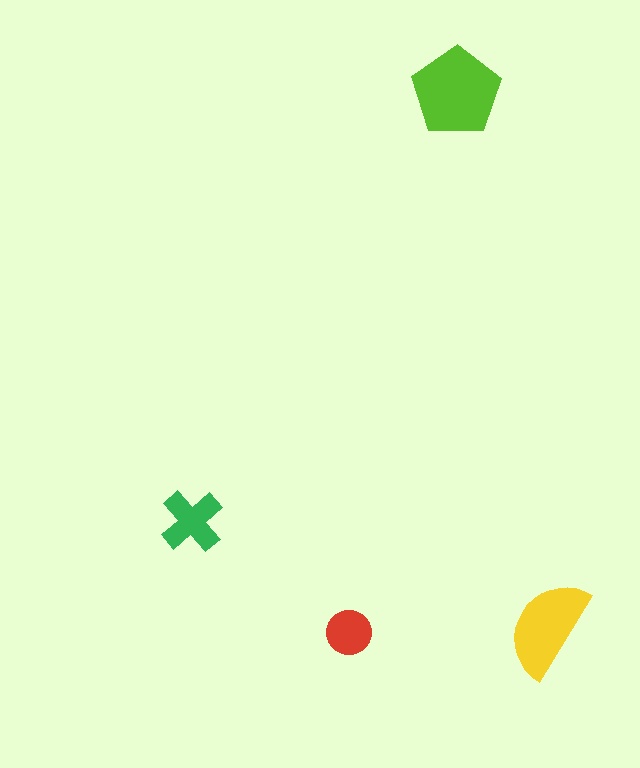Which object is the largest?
The lime pentagon.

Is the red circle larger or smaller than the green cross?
Smaller.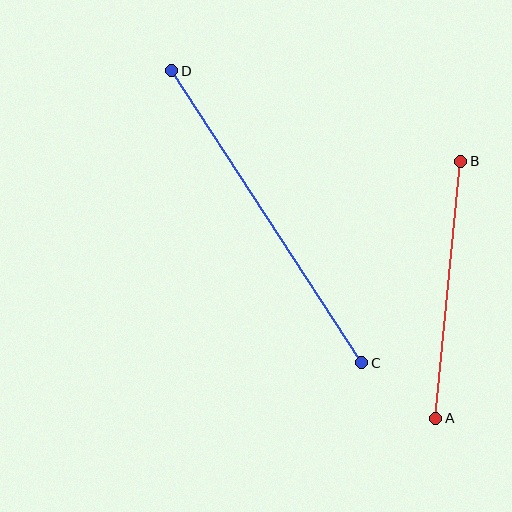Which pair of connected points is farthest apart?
Points C and D are farthest apart.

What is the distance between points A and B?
The distance is approximately 258 pixels.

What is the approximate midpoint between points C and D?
The midpoint is at approximately (267, 217) pixels.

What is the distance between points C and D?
The distance is approximately 348 pixels.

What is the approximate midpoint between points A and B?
The midpoint is at approximately (448, 290) pixels.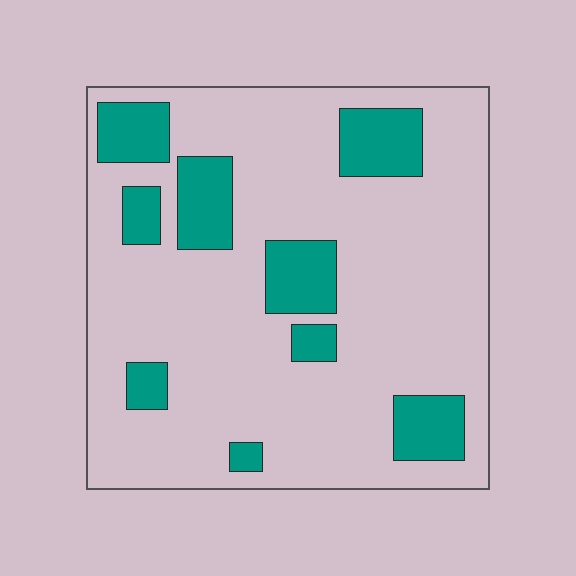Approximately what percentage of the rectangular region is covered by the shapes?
Approximately 20%.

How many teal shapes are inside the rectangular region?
9.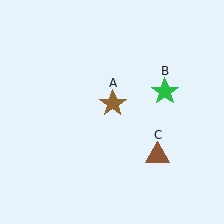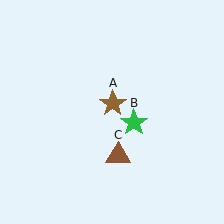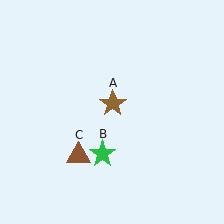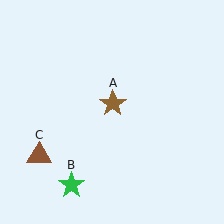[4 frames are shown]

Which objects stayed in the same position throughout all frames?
Brown star (object A) remained stationary.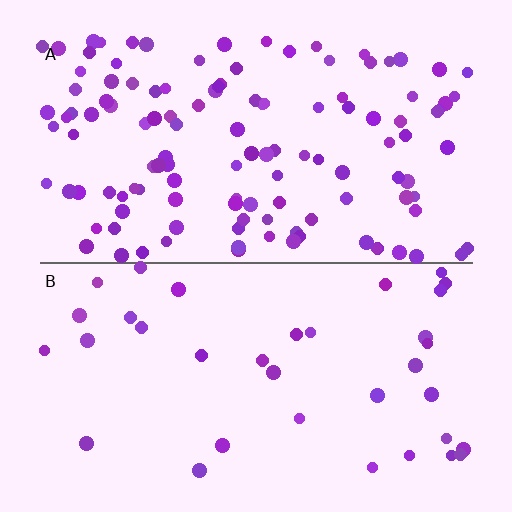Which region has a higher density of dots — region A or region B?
A (the top).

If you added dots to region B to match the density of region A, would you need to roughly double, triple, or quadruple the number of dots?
Approximately triple.